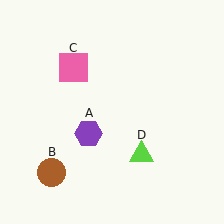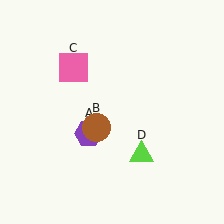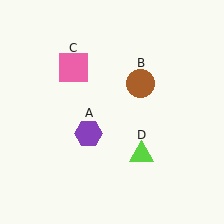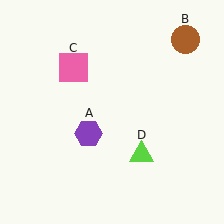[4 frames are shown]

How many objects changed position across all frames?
1 object changed position: brown circle (object B).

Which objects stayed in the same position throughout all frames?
Purple hexagon (object A) and pink square (object C) and lime triangle (object D) remained stationary.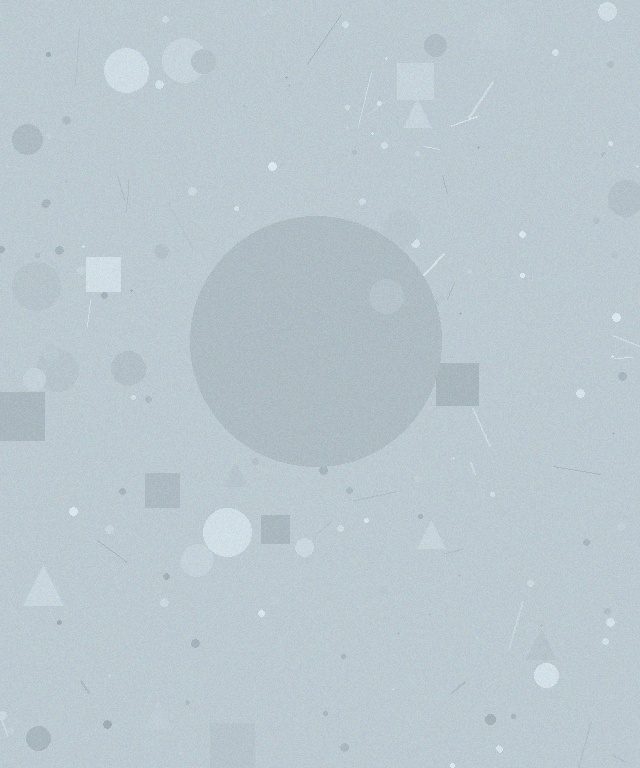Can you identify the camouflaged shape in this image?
The camouflaged shape is a circle.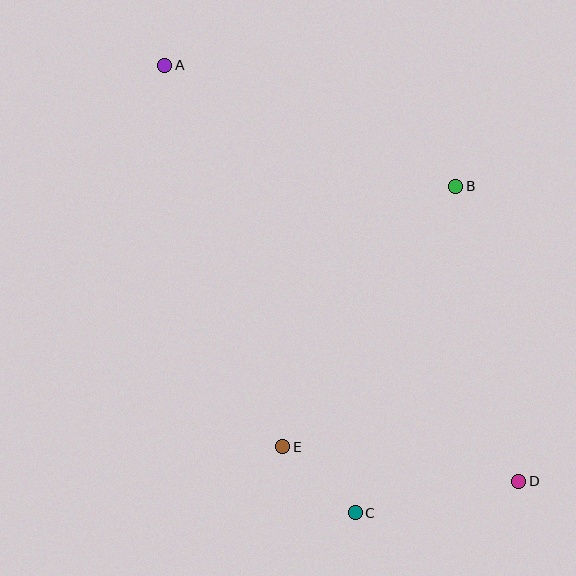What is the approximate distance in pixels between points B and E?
The distance between B and E is approximately 313 pixels.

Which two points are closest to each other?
Points C and E are closest to each other.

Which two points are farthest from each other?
Points A and D are farthest from each other.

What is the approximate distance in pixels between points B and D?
The distance between B and D is approximately 302 pixels.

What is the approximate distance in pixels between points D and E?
The distance between D and E is approximately 239 pixels.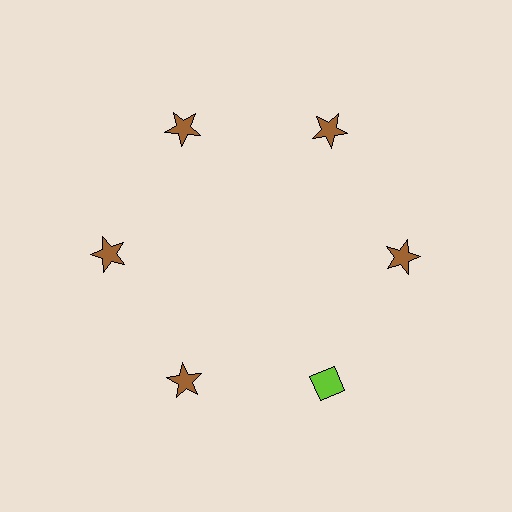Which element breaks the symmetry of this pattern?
The lime diamond at roughly the 5 o'clock position breaks the symmetry. All other shapes are brown stars.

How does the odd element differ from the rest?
It differs in both color (lime instead of brown) and shape (diamond instead of star).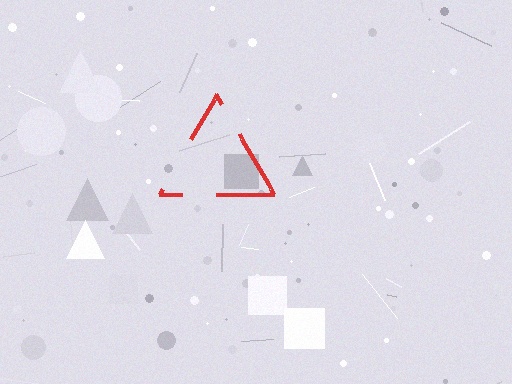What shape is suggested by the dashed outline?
The dashed outline suggests a triangle.